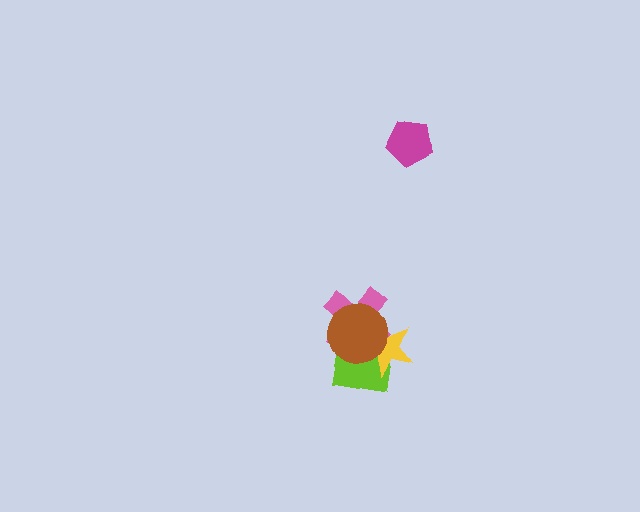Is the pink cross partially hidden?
Yes, it is partially covered by another shape.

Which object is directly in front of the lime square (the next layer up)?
The yellow star is directly in front of the lime square.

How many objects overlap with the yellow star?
3 objects overlap with the yellow star.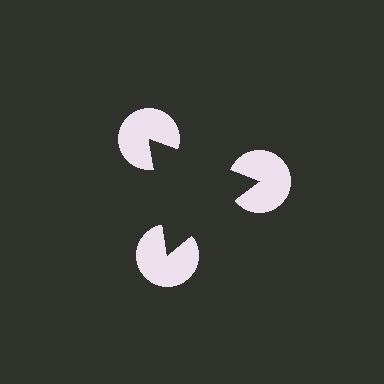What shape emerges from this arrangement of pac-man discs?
An illusory triangle — its edges are inferred from the aligned wedge cuts in the pac-man discs, not physically drawn.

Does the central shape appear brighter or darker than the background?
It typically appears slightly darker than the background, even though no actual brightness change is drawn.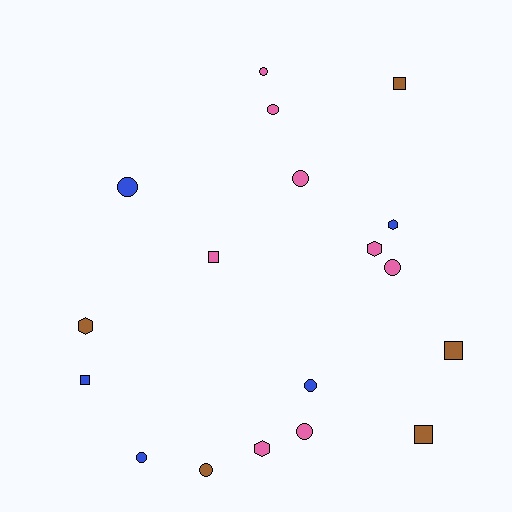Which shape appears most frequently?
Circle, with 9 objects.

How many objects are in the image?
There are 18 objects.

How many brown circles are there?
There is 1 brown circle.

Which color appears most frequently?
Pink, with 8 objects.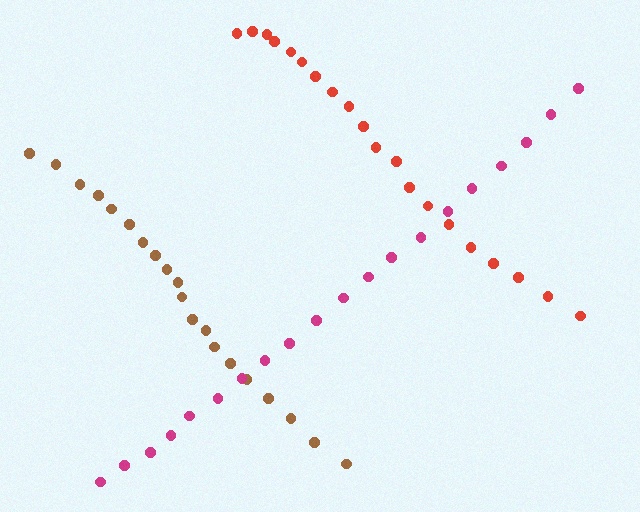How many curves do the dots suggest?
There are 3 distinct paths.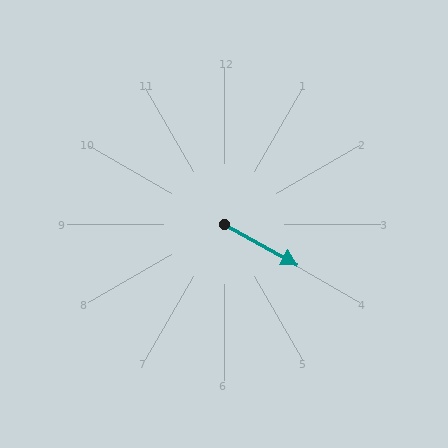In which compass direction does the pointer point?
Southeast.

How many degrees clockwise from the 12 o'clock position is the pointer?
Approximately 119 degrees.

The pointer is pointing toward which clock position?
Roughly 4 o'clock.